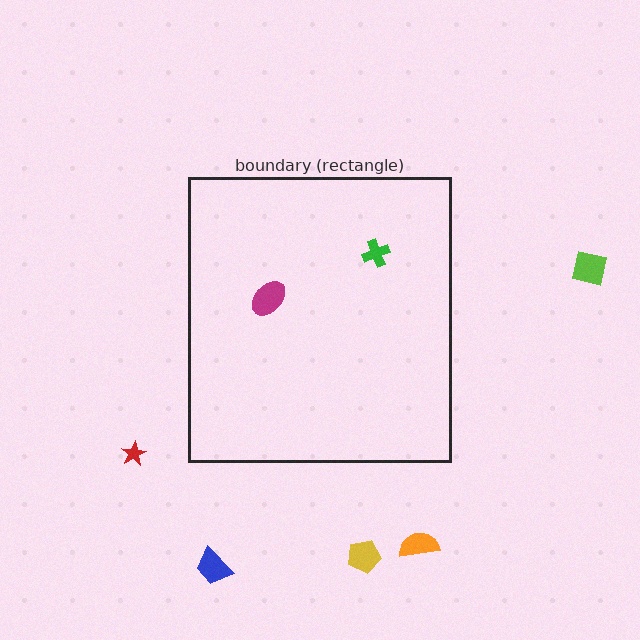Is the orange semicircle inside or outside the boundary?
Outside.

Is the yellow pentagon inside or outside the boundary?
Outside.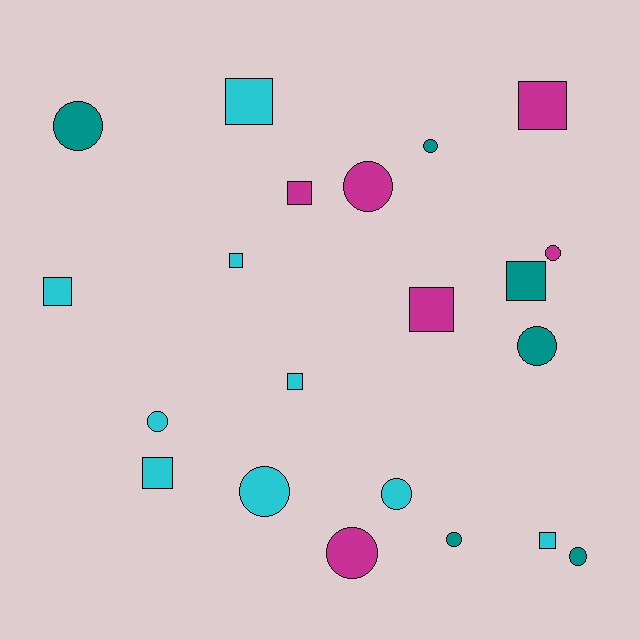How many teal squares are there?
There is 1 teal square.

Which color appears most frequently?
Cyan, with 9 objects.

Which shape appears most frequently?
Circle, with 11 objects.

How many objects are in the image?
There are 21 objects.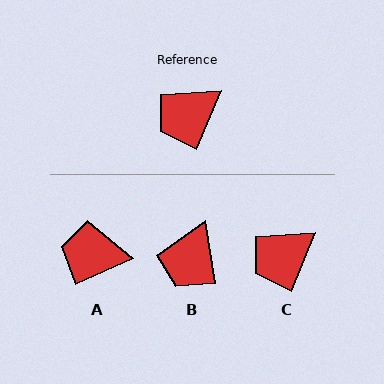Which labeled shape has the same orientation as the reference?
C.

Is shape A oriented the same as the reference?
No, it is off by about 44 degrees.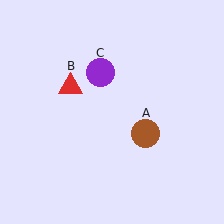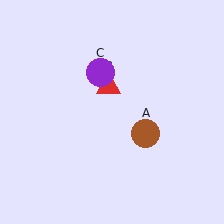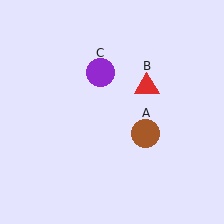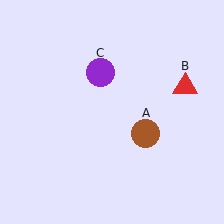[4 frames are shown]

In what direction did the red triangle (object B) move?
The red triangle (object B) moved right.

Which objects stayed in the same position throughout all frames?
Brown circle (object A) and purple circle (object C) remained stationary.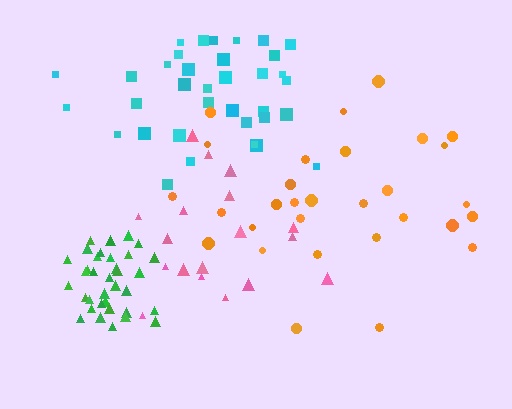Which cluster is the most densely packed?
Green.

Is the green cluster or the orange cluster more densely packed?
Green.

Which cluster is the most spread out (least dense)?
Orange.